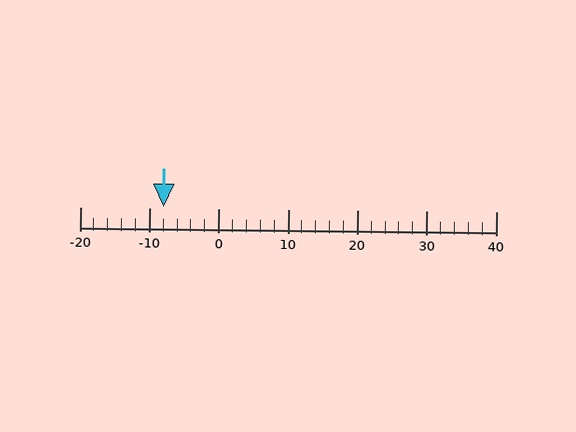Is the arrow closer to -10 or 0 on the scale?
The arrow is closer to -10.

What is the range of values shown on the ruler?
The ruler shows values from -20 to 40.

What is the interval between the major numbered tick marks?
The major tick marks are spaced 10 units apart.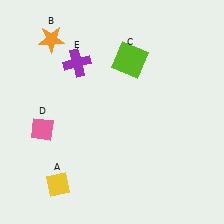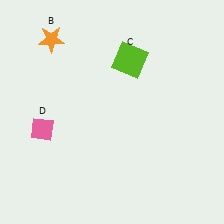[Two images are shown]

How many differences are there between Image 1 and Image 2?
There are 2 differences between the two images.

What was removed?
The purple cross (E), the yellow diamond (A) were removed in Image 2.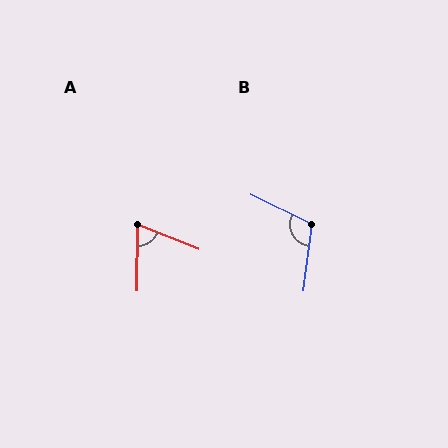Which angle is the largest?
B, at approximately 109 degrees.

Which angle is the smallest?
A, at approximately 69 degrees.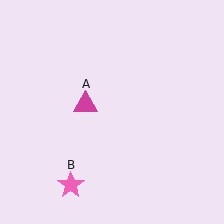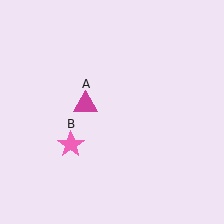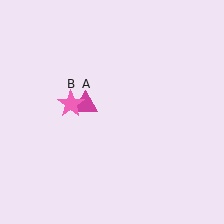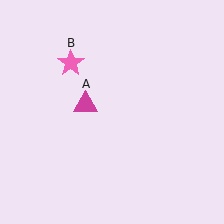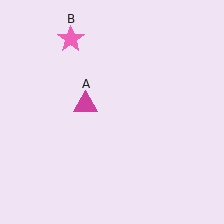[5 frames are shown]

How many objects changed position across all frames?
1 object changed position: pink star (object B).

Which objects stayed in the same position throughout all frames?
Magenta triangle (object A) remained stationary.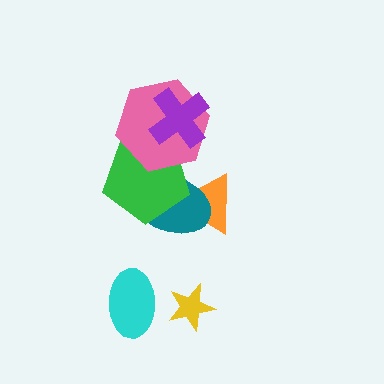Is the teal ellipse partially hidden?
Yes, it is partially covered by another shape.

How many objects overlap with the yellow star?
0 objects overlap with the yellow star.